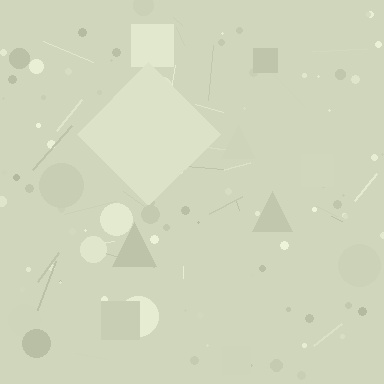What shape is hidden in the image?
A diamond is hidden in the image.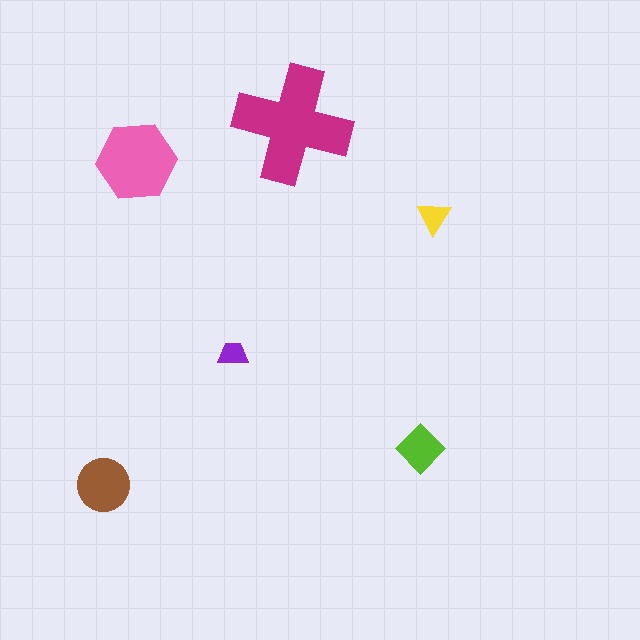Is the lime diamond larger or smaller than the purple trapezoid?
Larger.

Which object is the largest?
The magenta cross.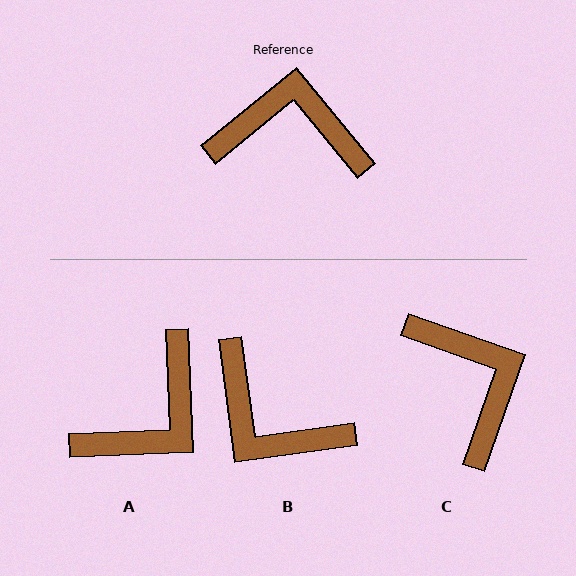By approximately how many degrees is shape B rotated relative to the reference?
Approximately 149 degrees counter-clockwise.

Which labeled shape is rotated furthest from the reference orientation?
B, about 149 degrees away.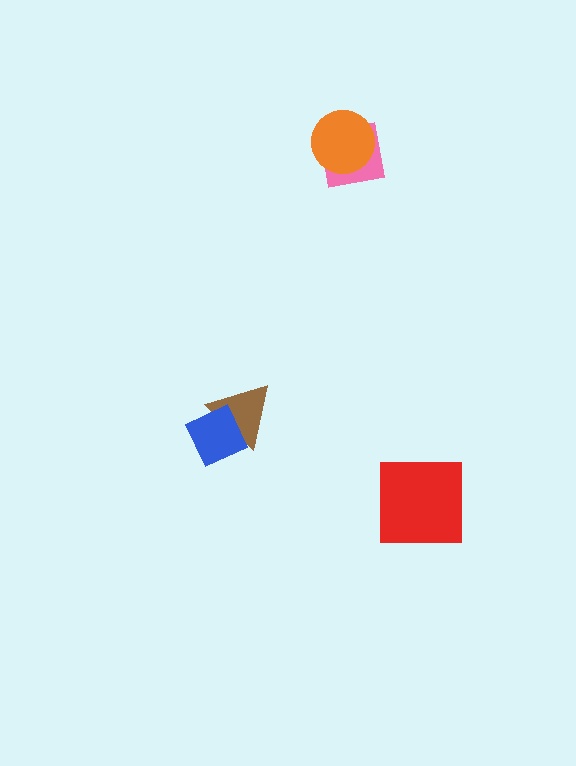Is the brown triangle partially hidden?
Yes, it is partially covered by another shape.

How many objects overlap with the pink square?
1 object overlaps with the pink square.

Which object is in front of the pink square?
The orange circle is in front of the pink square.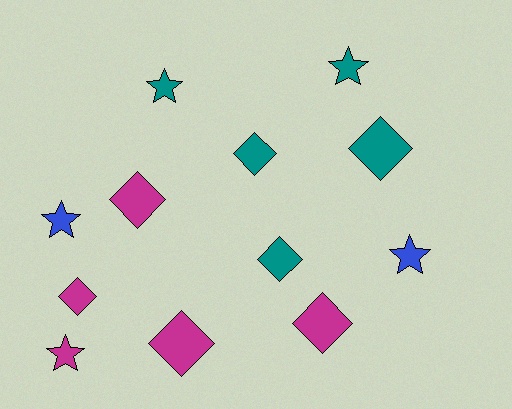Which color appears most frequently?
Teal, with 5 objects.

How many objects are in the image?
There are 12 objects.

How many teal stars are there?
There are 2 teal stars.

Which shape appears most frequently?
Diamond, with 7 objects.